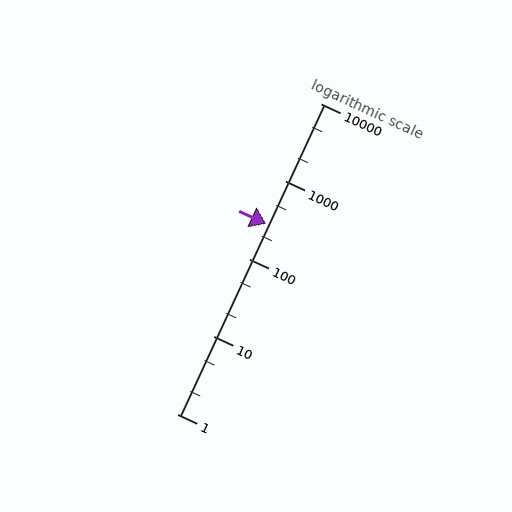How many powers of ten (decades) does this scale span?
The scale spans 4 decades, from 1 to 10000.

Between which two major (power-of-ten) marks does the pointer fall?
The pointer is between 100 and 1000.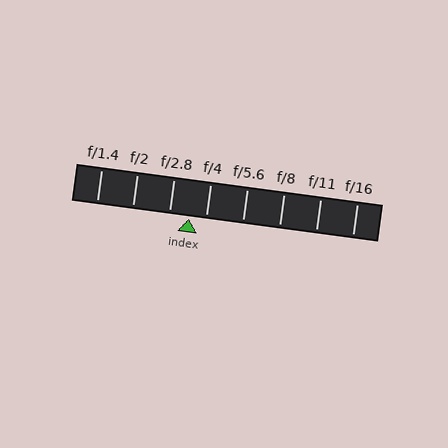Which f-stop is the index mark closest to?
The index mark is closest to f/4.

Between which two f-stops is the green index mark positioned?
The index mark is between f/2.8 and f/4.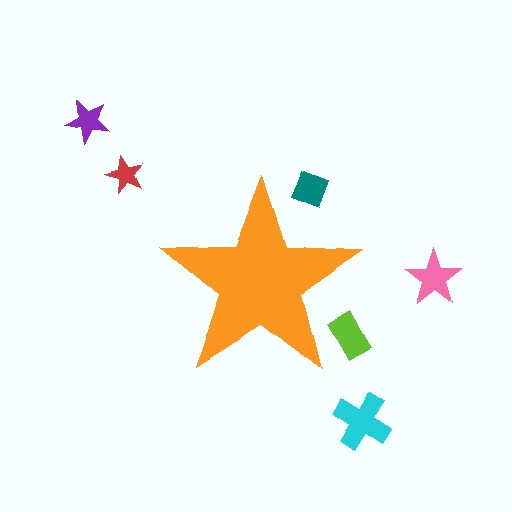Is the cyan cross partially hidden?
No, the cyan cross is fully visible.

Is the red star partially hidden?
No, the red star is fully visible.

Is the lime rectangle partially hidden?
Yes, the lime rectangle is partially hidden behind the orange star.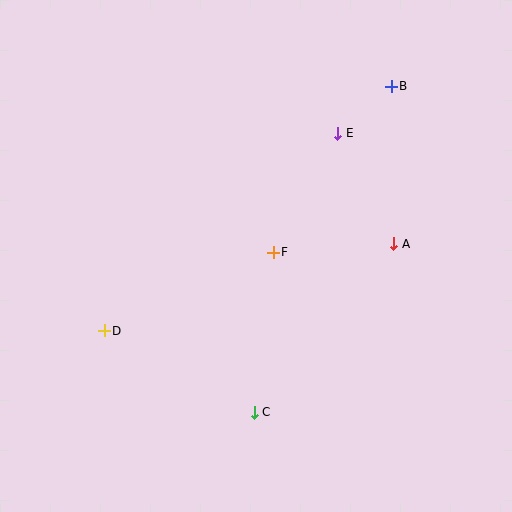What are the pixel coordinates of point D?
Point D is at (104, 331).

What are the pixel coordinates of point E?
Point E is at (338, 133).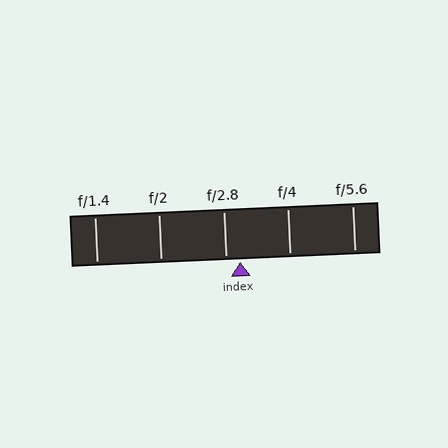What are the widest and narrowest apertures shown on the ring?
The widest aperture shown is f/1.4 and the narrowest is f/5.6.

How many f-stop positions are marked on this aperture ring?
There are 5 f-stop positions marked.